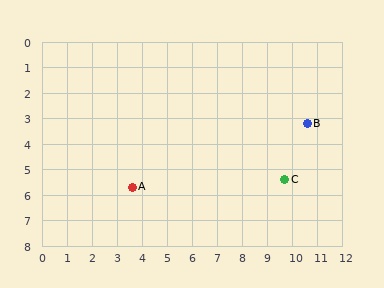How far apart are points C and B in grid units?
Points C and B are about 2.4 grid units apart.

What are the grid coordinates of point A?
Point A is at approximately (3.6, 5.7).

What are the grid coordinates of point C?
Point C is at approximately (9.7, 5.4).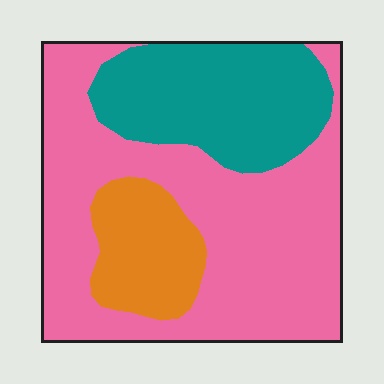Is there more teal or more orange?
Teal.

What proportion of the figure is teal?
Teal takes up about one quarter (1/4) of the figure.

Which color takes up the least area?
Orange, at roughly 15%.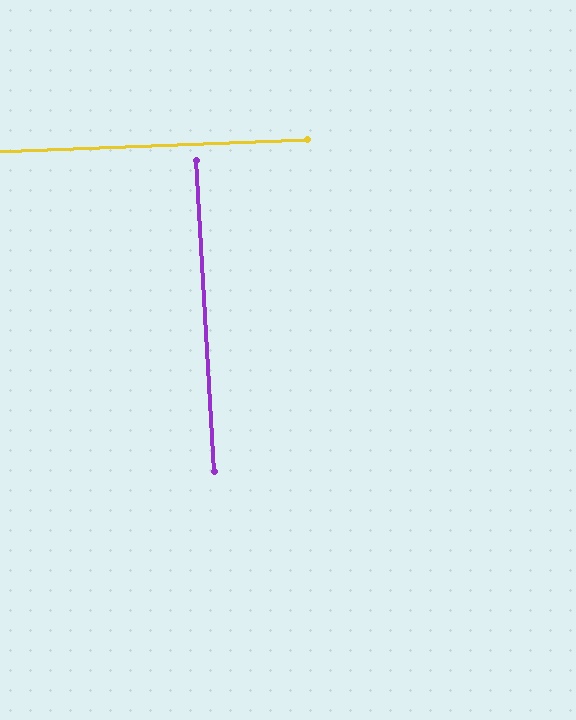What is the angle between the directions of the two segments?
Approximately 89 degrees.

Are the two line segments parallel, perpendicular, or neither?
Perpendicular — they meet at approximately 89°.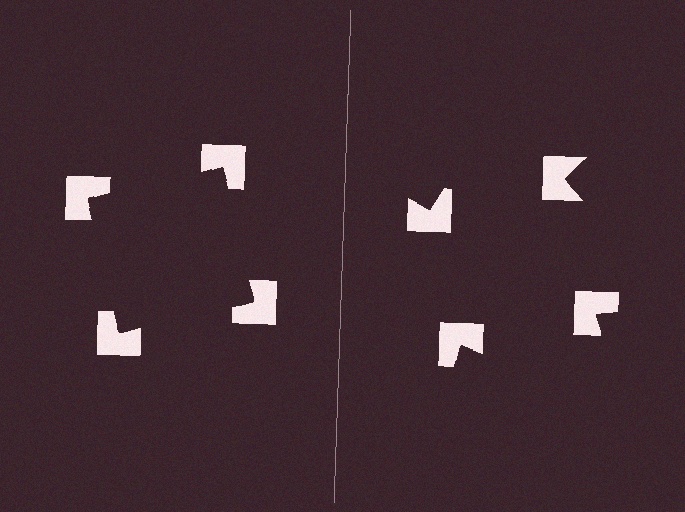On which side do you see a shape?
An illusory square appears on the left side. On the right side the wedge cuts are rotated, so no coherent shape forms.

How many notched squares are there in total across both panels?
8 — 4 on each side.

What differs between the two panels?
The notched squares are positioned identically on both sides; only the wedge orientations differ. On the left they align to a square; on the right they are misaligned.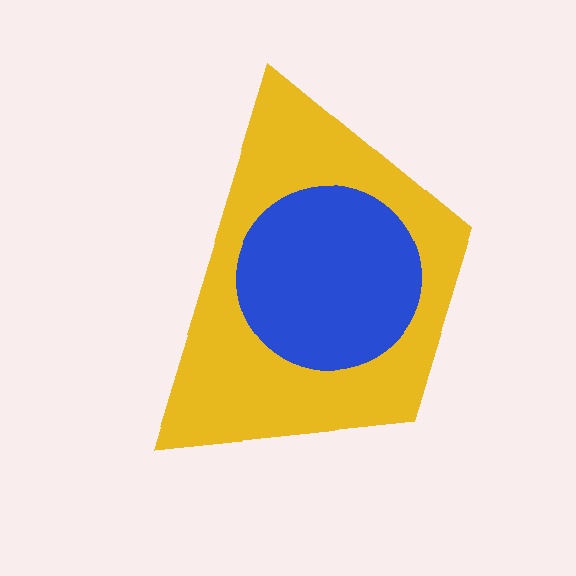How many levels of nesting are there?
2.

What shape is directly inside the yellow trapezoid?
The blue circle.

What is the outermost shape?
The yellow trapezoid.